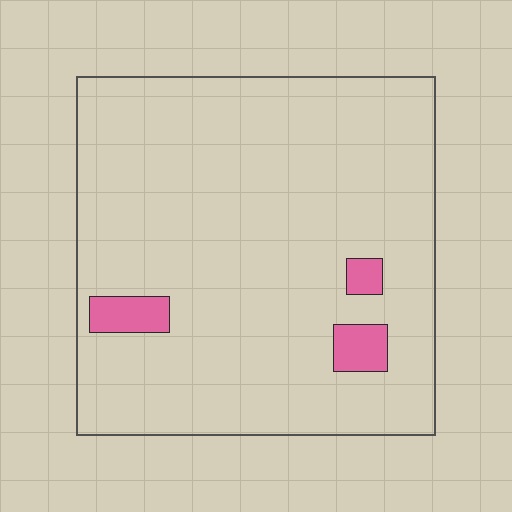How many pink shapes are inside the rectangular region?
3.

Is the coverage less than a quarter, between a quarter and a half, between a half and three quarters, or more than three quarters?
Less than a quarter.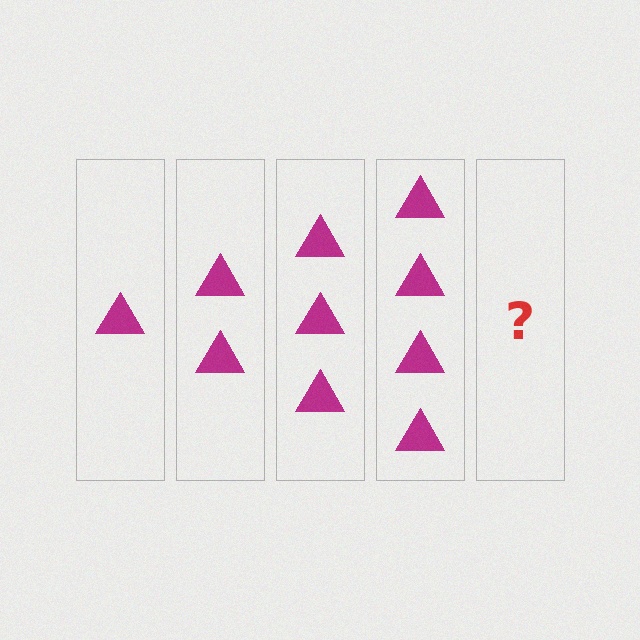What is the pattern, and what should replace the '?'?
The pattern is that each step adds one more triangle. The '?' should be 5 triangles.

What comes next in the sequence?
The next element should be 5 triangles.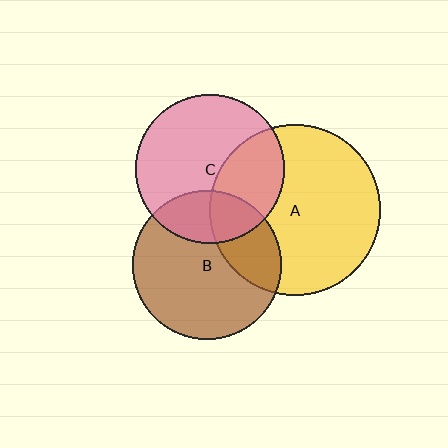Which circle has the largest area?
Circle A (yellow).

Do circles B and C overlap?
Yes.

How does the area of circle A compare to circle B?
Approximately 1.3 times.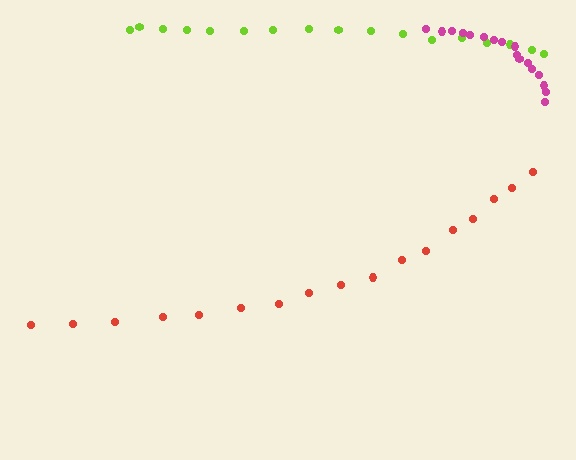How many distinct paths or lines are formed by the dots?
There are 3 distinct paths.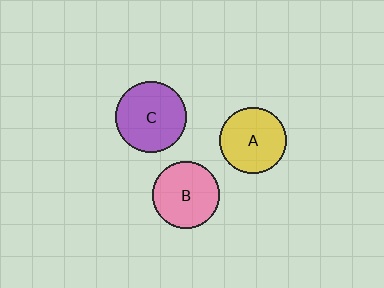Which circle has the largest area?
Circle C (purple).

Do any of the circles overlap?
No, none of the circles overlap.